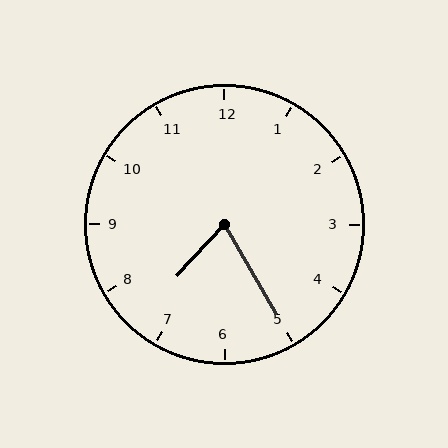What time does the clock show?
7:25.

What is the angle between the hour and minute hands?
Approximately 72 degrees.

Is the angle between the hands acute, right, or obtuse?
It is acute.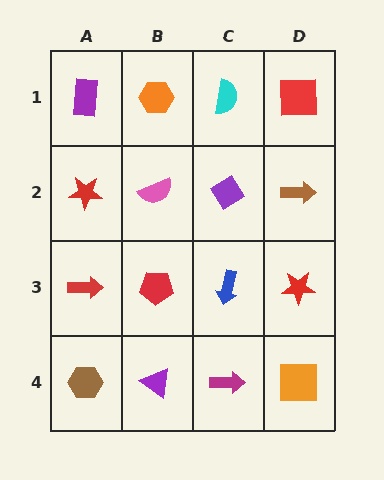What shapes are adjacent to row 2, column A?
A purple rectangle (row 1, column A), a red arrow (row 3, column A), a pink semicircle (row 2, column B).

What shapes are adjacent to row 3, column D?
A brown arrow (row 2, column D), an orange square (row 4, column D), a blue arrow (row 3, column C).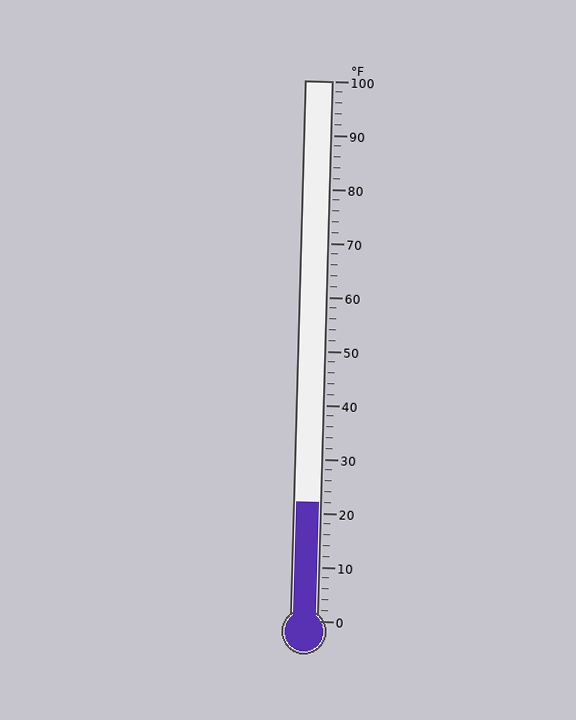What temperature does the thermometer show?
The thermometer shows approximately 22°F.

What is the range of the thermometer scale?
The thermometer scale ranges from 0°F to 100°F.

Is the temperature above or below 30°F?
The temperature is below 30°F.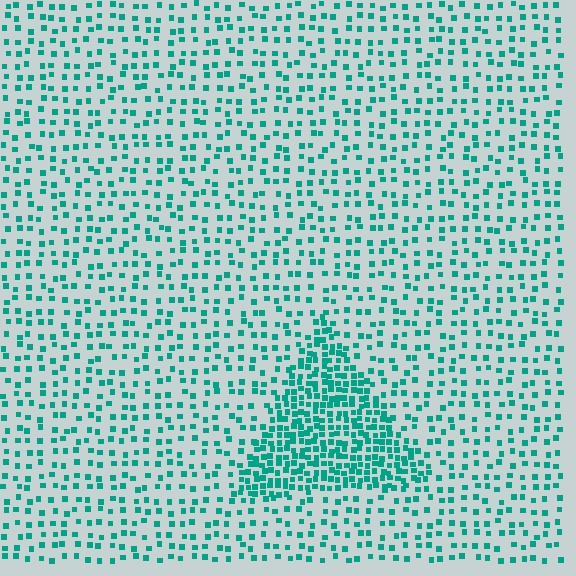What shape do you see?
I see a triangle.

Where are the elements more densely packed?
The elements are more densely packed inside the triangle boundary.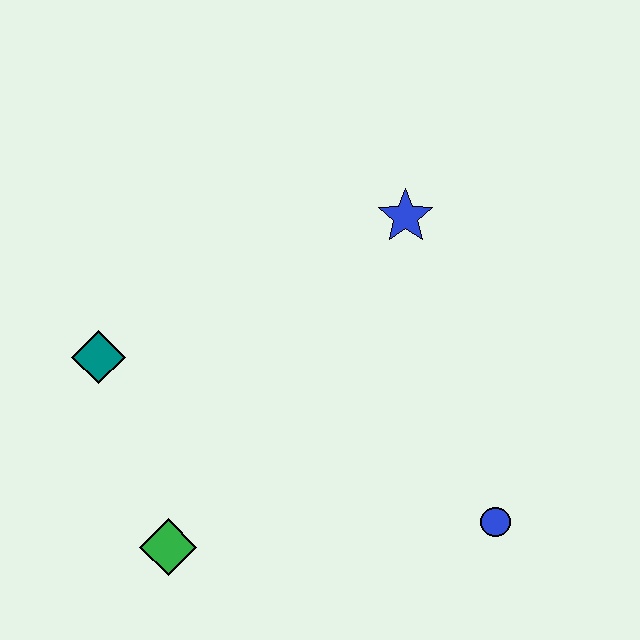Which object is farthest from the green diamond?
The blue star is farthest from the green diamond.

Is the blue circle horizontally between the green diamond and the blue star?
No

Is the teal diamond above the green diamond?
Yes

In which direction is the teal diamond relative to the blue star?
The teal diamond is to the left of the blue star.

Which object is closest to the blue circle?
The blue star is closest to the blue circle.